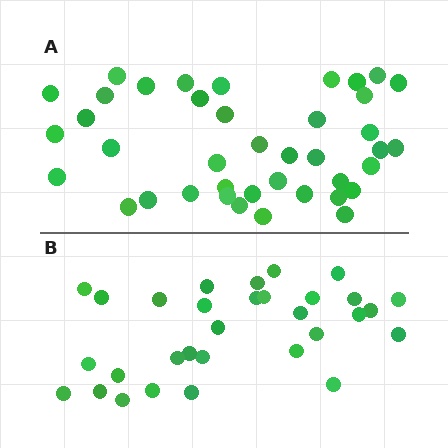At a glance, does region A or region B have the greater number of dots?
Region A (the top region) has more dots.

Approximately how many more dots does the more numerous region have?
Region A has roughly 8 or so more dots than region B.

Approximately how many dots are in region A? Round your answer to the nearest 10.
About 40 dots.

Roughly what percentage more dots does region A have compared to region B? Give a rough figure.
About 30% more.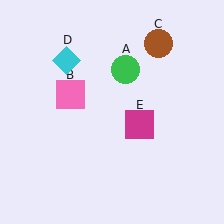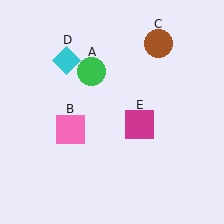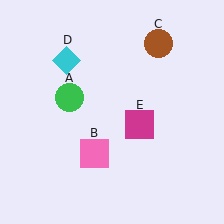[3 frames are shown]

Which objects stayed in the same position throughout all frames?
Brown circle (object C) and cyan diamond (object D) and magenta square (object E) remained stationary.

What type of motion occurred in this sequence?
The green circle (object A), pink square (object B) rotated counterclockwise around the center of the scene.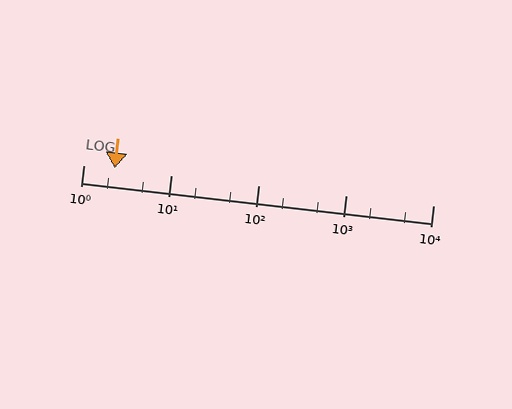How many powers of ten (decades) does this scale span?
The scale spans 4 decades, from 1 to 10000.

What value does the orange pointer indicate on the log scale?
The pointer indicates approximately 2.3.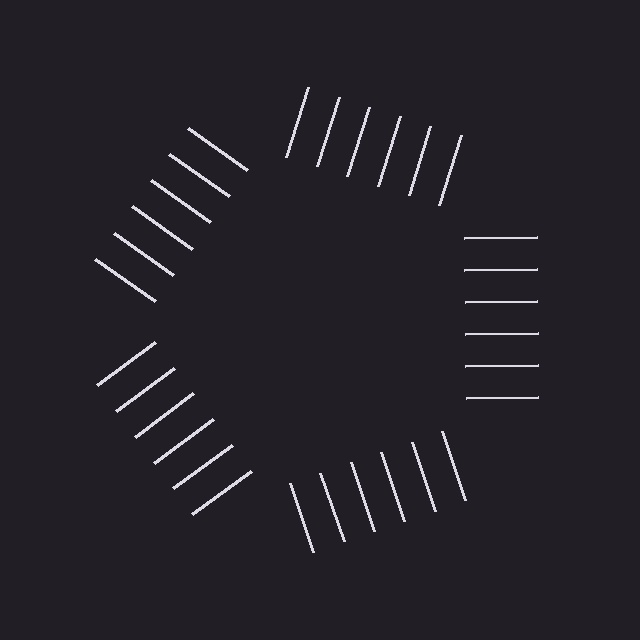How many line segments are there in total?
30 — 6 along each of the 5 edges.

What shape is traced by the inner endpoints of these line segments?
An illusory pentagon — the line segments terminate on its edges but no continuous stroke is drawn.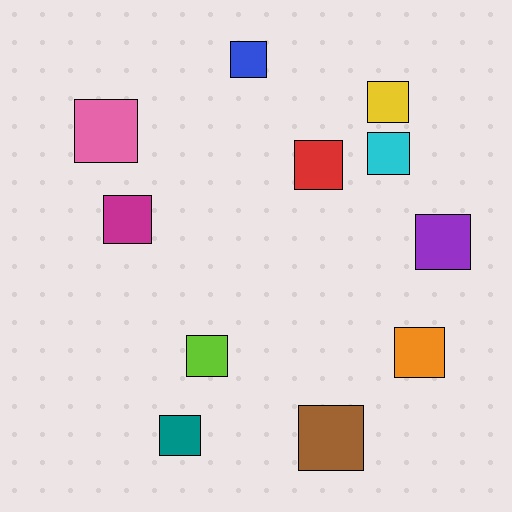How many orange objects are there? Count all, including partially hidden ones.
There is 1 orange object.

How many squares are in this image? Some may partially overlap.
There are 11 squares.